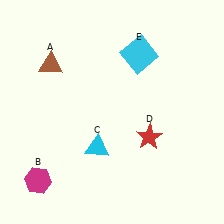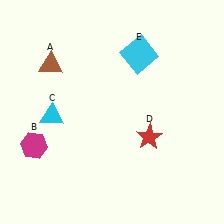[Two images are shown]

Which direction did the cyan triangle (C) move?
The cyan triangle (C) moved left.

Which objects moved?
The objects that moved are: the magenta hexagon (B), the cyan triangle (C).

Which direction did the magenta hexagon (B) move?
The magenta hexagon (B) moved up.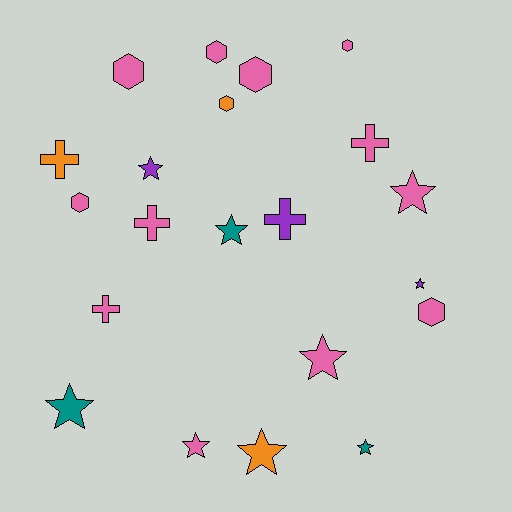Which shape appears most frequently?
Star, with 9 objects.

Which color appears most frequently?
Pink, with 12 objects.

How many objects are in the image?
There are 21 objects.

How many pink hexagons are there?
There are 6 pink hexagons.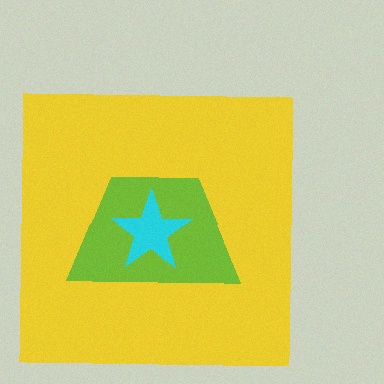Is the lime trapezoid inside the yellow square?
Yes.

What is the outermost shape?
The yellow square.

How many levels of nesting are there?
3.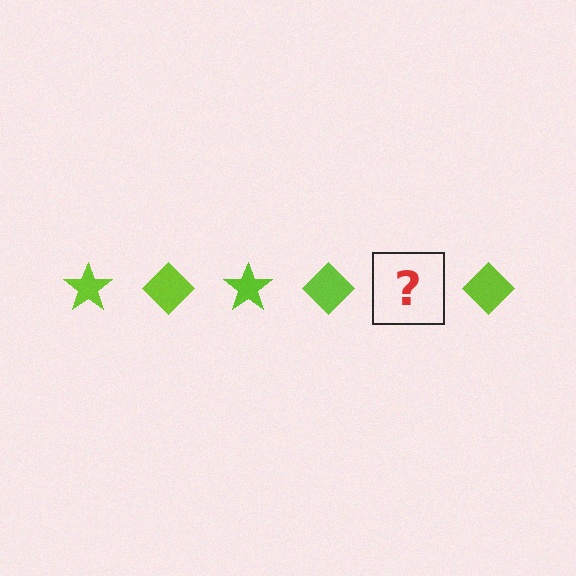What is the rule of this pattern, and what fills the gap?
The rule is that the pattern cycles through star, diamond shapes in lime. The gap should be filled with a lime star.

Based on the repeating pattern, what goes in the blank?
The blank should be a lime star.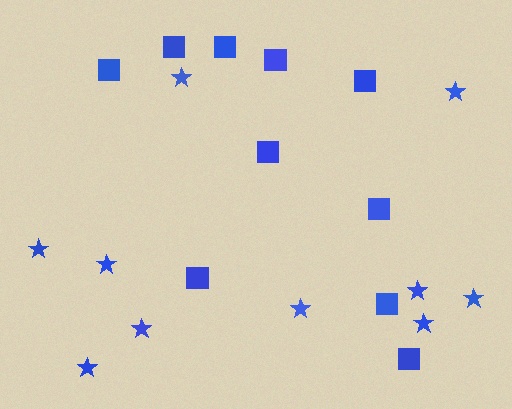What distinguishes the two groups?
There are 2 groups: one group of squares (10) and one group of stars (10).